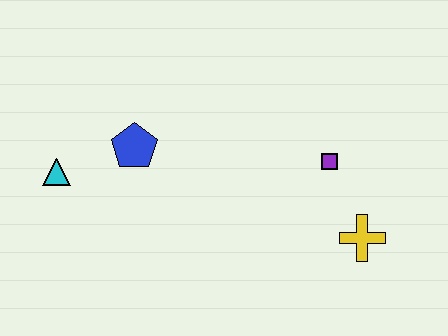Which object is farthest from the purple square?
The cyan triangle is farthest from the purple square.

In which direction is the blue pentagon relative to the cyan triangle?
The blue pentagon is to the right of the cyan triangle.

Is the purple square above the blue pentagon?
No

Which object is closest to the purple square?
The yellow cross is closest to the purple square.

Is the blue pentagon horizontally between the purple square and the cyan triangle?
Yes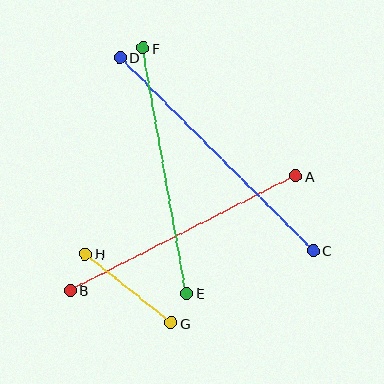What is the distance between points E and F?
The distance is approximately 249 pixels.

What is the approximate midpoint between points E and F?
The midpoint is at approximately (165, 171) pixels.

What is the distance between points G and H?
The distance is approximately 110 pixels.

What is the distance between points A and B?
The distance is approximately 253 pixels.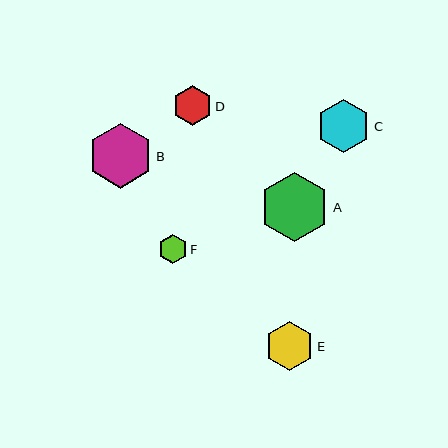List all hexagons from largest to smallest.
From largest to smallest: A, B, C, E, D, F.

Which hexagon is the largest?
Hexagon A is the largest with a size of approximately 69 pixels.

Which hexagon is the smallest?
Hexagon F is the smallest with a size of approximately 29 pixels.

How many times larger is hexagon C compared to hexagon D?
Hexagon C is approximately 1.4 times the size of hexagon D.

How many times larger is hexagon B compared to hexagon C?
Hexagon B is approximately 1.2 times the size of hexagon C.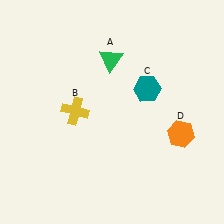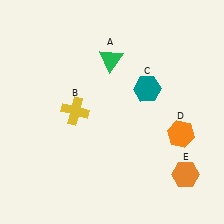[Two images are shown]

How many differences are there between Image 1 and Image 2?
There is 1 difference between the two images.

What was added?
An orange hexagon (E) was added in Image 2.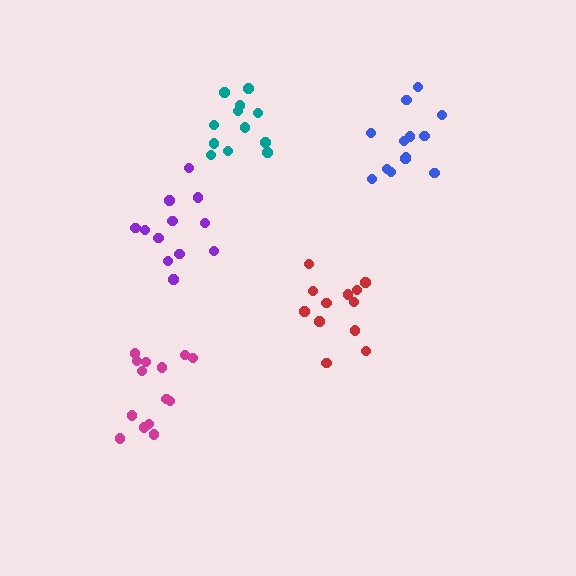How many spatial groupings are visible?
There are 5 spatial groupings.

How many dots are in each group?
Group 1: 12 dots, Group 2: 14 dots, Group 3: 12 dots, Group 4: 12 dots, Group 5: 13 dots (63 total).